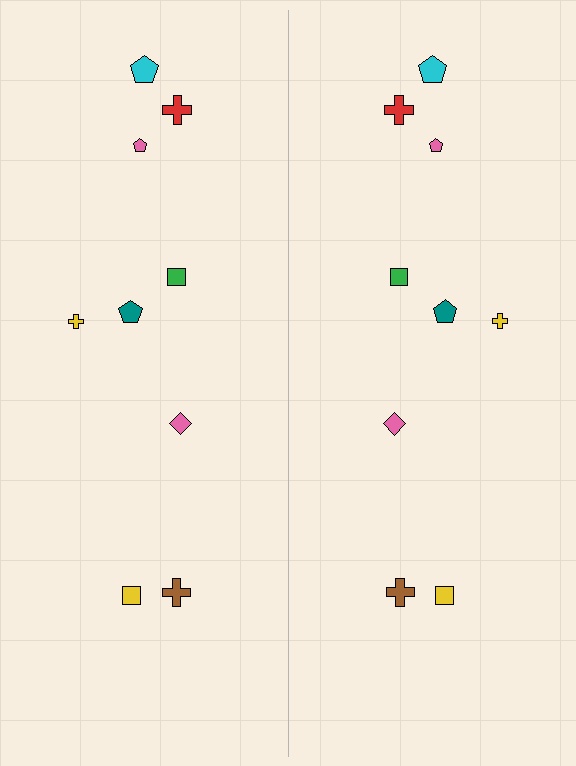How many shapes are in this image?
There are 18 shapes in this image.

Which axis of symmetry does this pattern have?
The pattern has a vertical axis of symmetry running through the center of the image.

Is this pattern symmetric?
Yes, this pattern has bilateral (reflection) symmetry.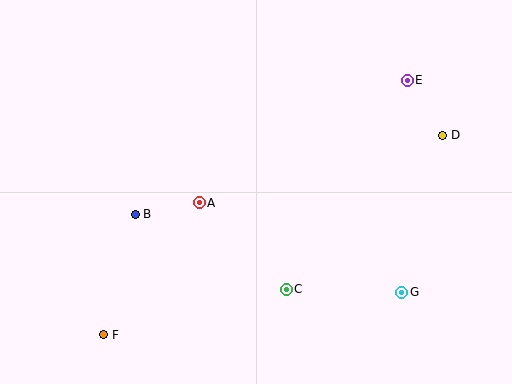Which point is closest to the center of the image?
Point A at (199, 203) is closest to the center.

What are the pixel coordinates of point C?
Point C is at (286, 289).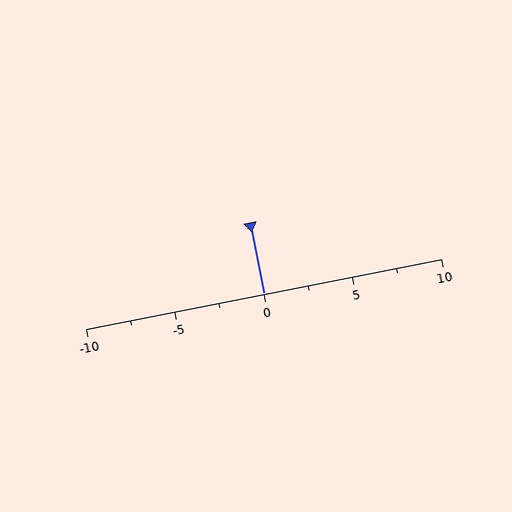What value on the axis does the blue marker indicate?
The marker indicates approximately 0.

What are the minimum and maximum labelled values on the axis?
The axis runs from -10 to 10.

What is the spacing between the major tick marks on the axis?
The major ticks are spaced 5 apart.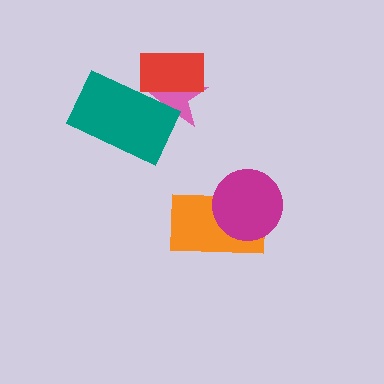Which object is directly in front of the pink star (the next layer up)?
The red rectangle is directly in front of the pink star.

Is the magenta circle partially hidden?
No, no other shape covers it.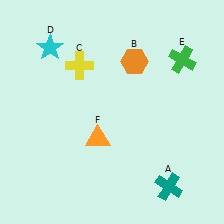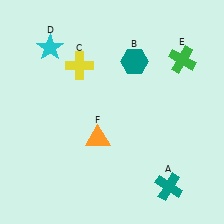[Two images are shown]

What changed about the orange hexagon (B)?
In Image 1, B is orange. In Image 2, it changed to teal.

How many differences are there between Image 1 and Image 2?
There is 1 difference between the two images.